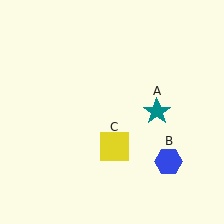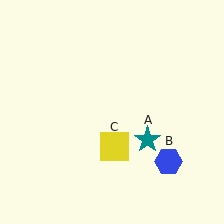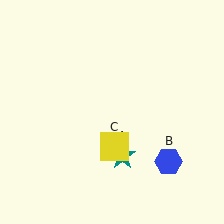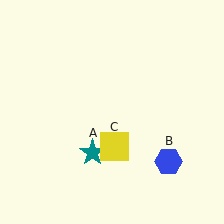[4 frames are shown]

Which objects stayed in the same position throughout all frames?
Blue hexagon (object B) and yellow square (object C) remained stationary.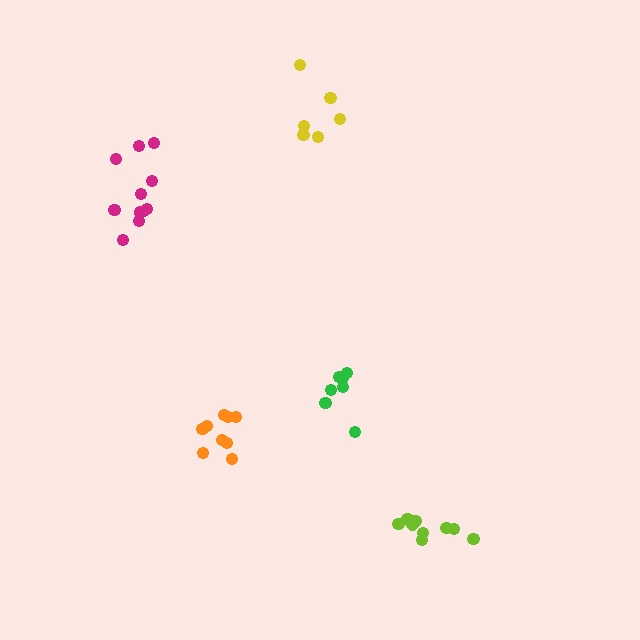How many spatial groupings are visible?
There are 5 spatial groupings.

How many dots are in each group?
Group 1: 11 dots, Group 2: 6 dots, Group 3: 9 dots, Group 4: 7 dots, Group 5: 9 dots (42 total).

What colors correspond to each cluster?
The clusters are colored: magenta, yellow, lime, green, orange.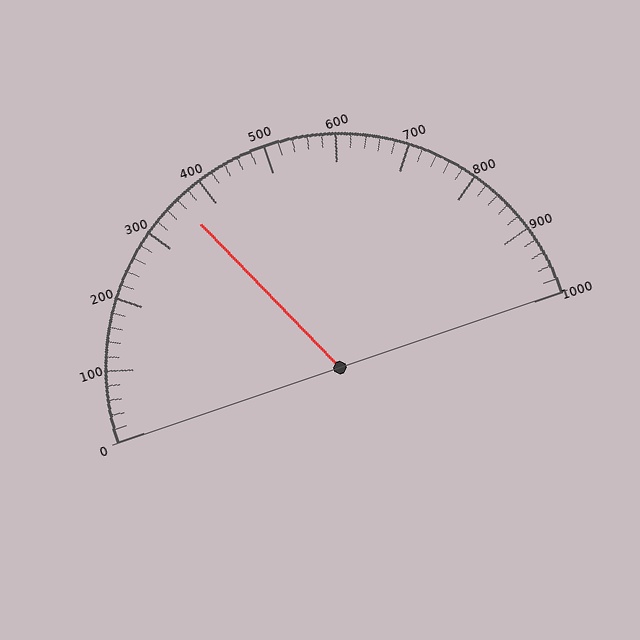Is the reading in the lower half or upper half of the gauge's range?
The reading is in the lower half of the range (0 to 1000).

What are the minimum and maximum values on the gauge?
The gauge ranges from 0 to 1000.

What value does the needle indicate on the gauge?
The needle indicates approximately 360.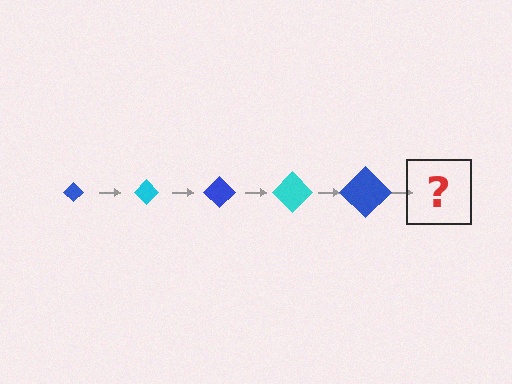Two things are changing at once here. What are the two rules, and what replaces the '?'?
The two rules are that the diamond grows larger each step and the color cycles through blue and cyan. The '?' should be a cyan diamond, larger than the previous one.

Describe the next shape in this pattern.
It should be a cyan diamond, larger than the previous one.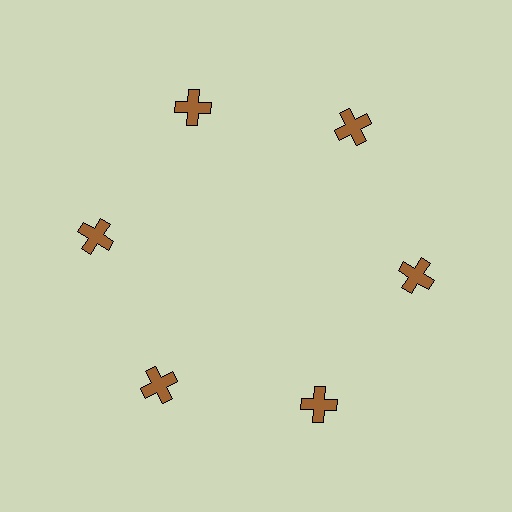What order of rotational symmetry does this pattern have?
This pattern has 6-fold rotational symmetry.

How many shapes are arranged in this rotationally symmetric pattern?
There are 6 shapes, arranged in 6 groups of 1.